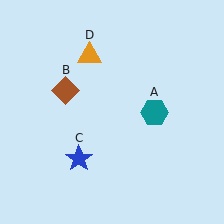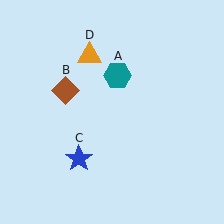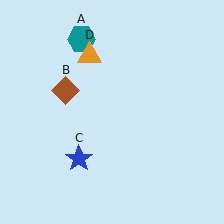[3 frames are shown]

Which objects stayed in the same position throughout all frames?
Brown diamond (object B) and blue star (object C) and orange triangle (object D) remained stationary.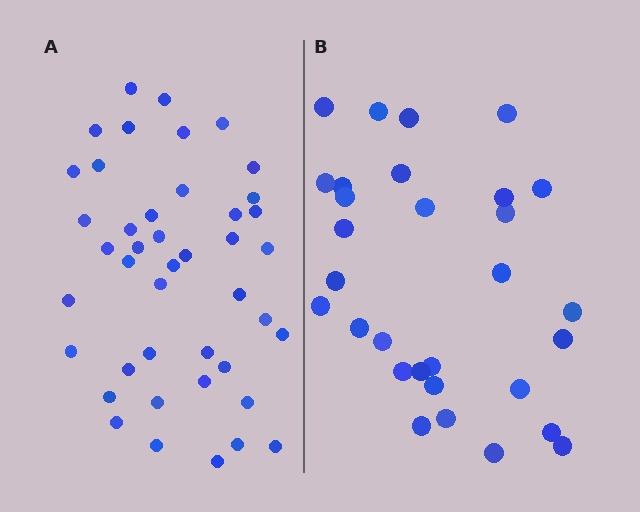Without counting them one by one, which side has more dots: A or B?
Region A (the left region) has more dots.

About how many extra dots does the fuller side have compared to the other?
Region A has approximately 15 more dots than region B.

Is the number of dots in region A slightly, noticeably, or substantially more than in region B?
Region A has noticeably more, but not dramatically so. The ratio is roughly 1.4 to 1.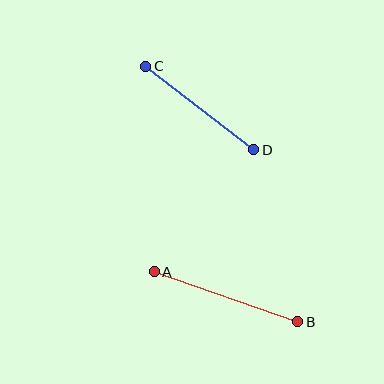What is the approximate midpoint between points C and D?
The midpoint is at approximately (200, 108) pixels.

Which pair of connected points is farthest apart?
Points A and B are farthest apart.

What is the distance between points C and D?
The distance is approximately 136 pixels.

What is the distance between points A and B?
The distance is approximately 152 pixels.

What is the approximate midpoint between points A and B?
The midpoint is at approximately (226, 297) pixels.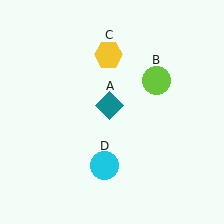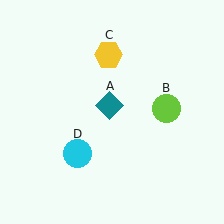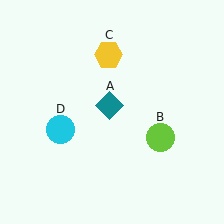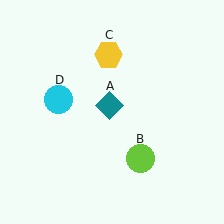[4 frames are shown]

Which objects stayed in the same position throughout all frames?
Teal diamond (object A) and yellow hexagon (object C) remained stationary.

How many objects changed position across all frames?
2 objects changed position: lime circle (object B), cyan circle (object D).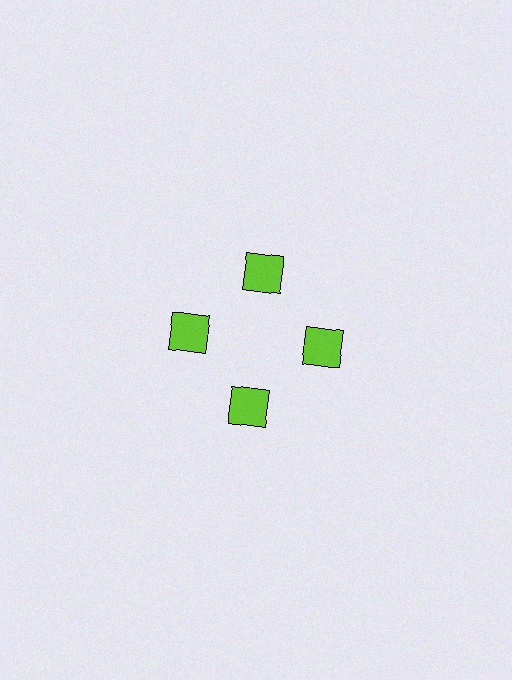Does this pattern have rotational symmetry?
Yes, this pattern has 4-fold rotational symmetry. It looks the same after rotating 90 degrees around the center.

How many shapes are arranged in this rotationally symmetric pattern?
There are 4 shapes, arranged in 4 groups of 1.